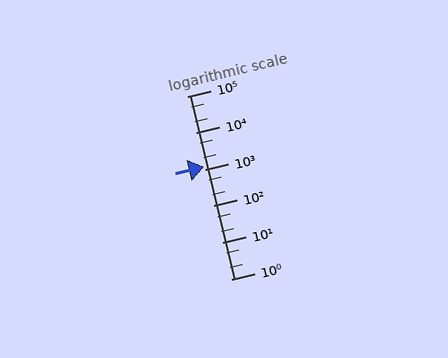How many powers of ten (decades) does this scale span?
The scale spans 5 decades, from 1 to 100000.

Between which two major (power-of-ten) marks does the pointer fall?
The pointer is between 1000 and 10000.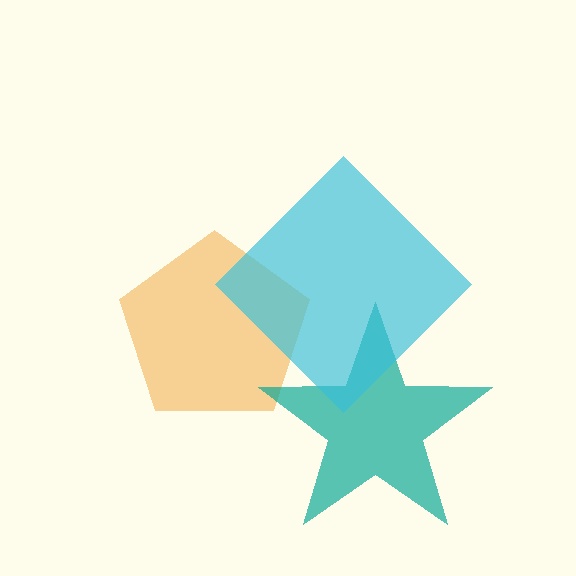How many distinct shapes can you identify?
There are 3 distinct shapes: an orange pentagon, a teal star, a cyan diamond.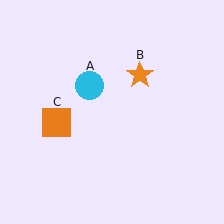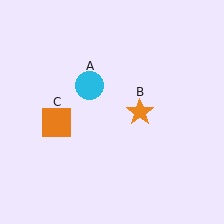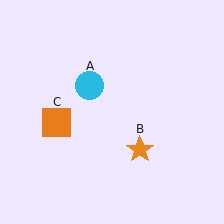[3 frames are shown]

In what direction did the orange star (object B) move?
The orange star (object B) moved down.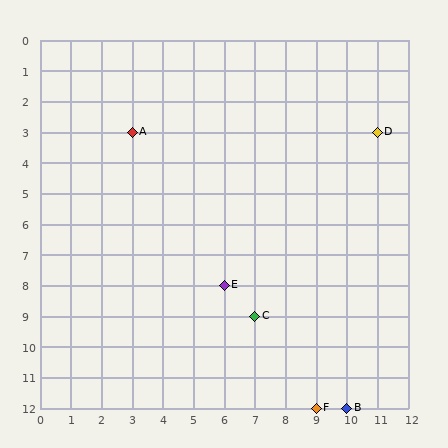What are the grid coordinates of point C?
Point C is at grid coordinates (7, 9).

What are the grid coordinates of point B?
Point B is at grid coordinates (10, 12).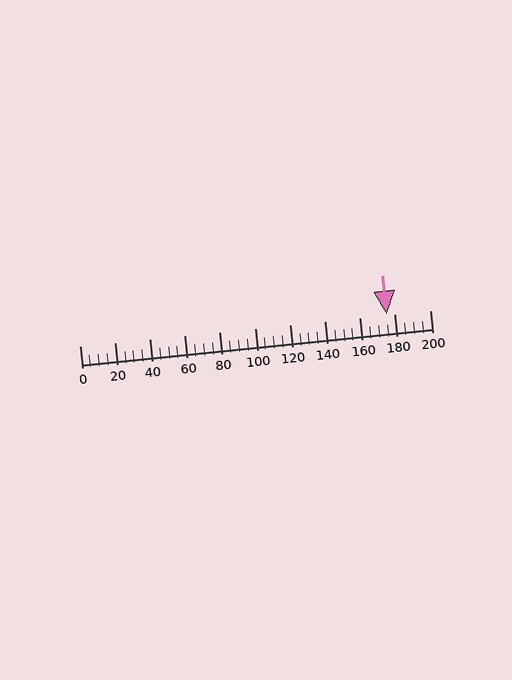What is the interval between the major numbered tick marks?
The major tick marks are spaced 20 units apart.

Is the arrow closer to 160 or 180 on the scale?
The arrow is closer to 180.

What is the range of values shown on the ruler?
The ruler shows values from 0 to 200.